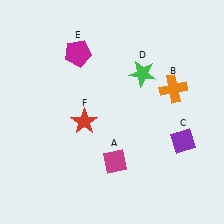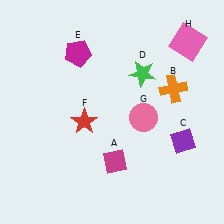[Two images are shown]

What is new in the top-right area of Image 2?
A pink square (H) was added in the top-right area of Image 2.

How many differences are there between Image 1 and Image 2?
There are 2 differences between the two images.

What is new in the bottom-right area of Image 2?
A pink circle (G) was added in the bottom-right area of Image 2.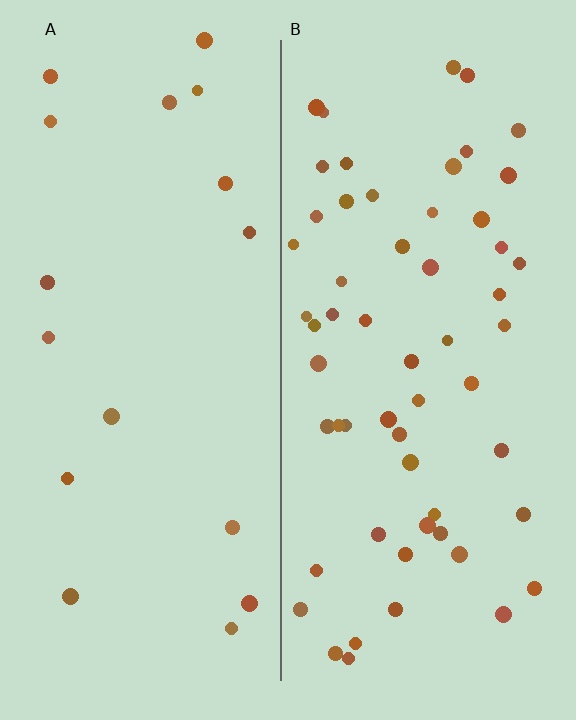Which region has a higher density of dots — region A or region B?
B (the right).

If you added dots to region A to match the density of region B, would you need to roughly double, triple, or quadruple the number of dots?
Approximately triple.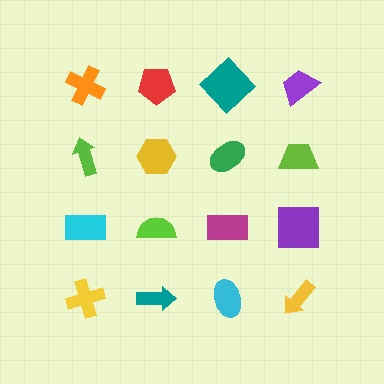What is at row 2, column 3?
A green ellipse.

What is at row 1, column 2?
A red pentagon.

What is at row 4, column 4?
A yellow arrow.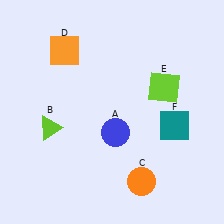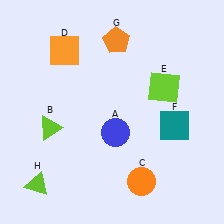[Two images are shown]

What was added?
An orange pentagon (G), a lime triangle (H) were added in Image 2.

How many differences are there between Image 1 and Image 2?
There are 2 differences between the two images.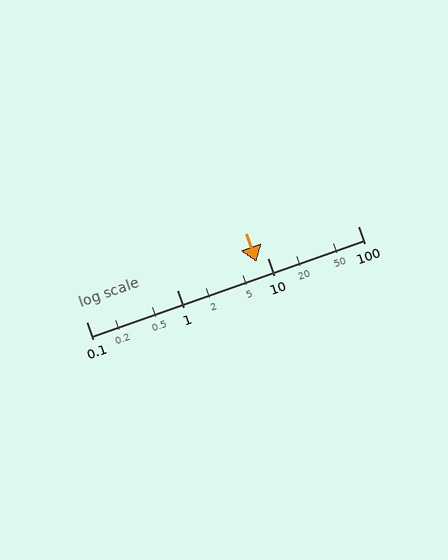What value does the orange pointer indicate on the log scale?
The pointer indicates approximately 7.5.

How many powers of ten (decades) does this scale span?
The scale spans 3 decades, from 0.1 to 100.